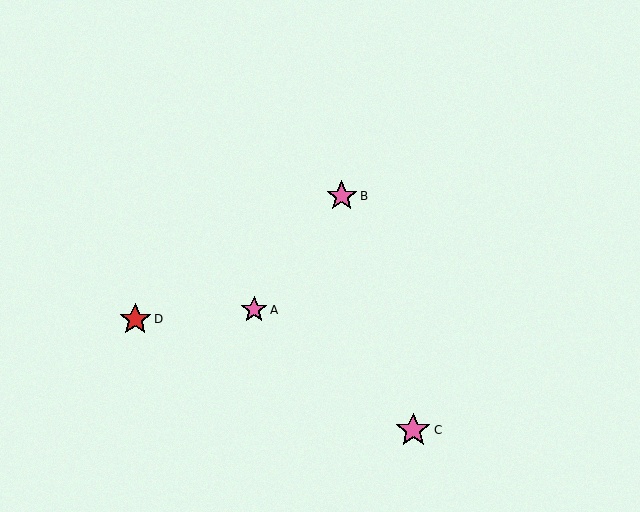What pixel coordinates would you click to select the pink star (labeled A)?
Click at (254, 310) to select the pink star A.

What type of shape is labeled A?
Shape A is a pink star.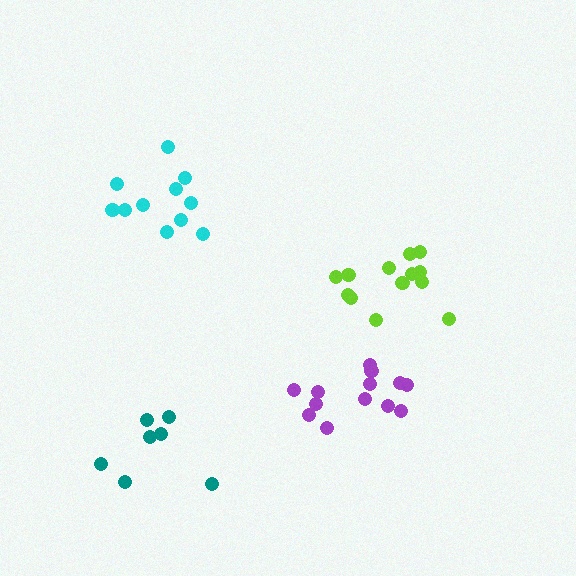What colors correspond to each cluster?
The clusters are colored: purple, teal, cyan, lime.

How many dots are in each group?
Group 1: 13 dots, Group 2: 7 dots, Group 3: 11 dots, Group 4: 13 dots (44 total).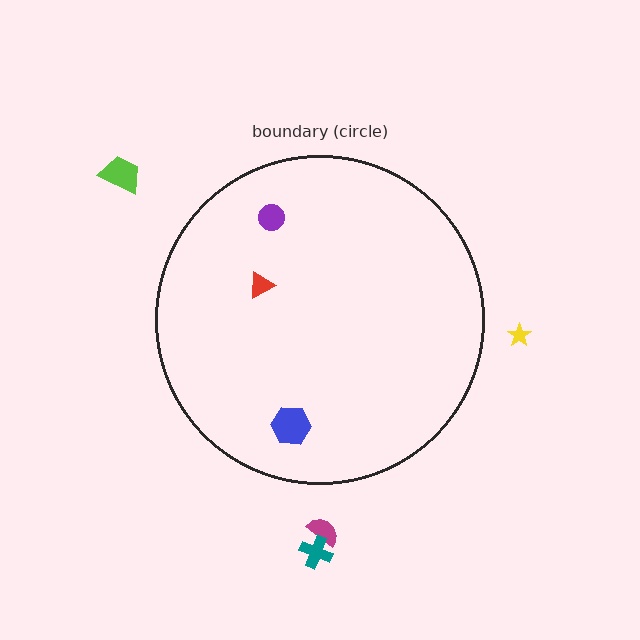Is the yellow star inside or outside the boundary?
Outside.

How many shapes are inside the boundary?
3 inside, 4 outside.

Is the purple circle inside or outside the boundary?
Inside.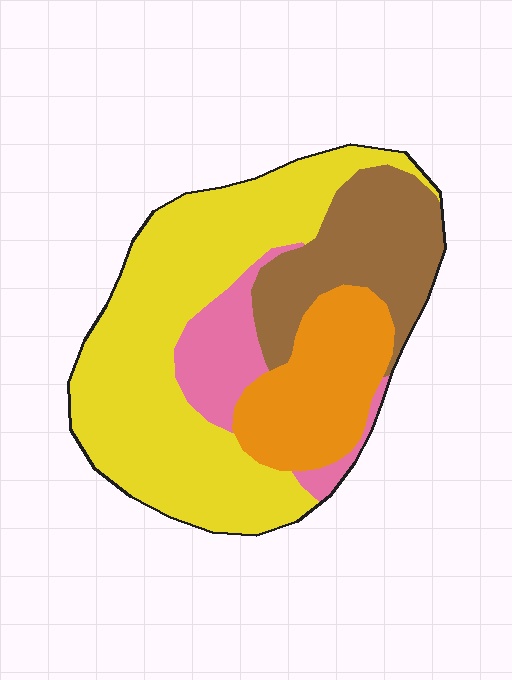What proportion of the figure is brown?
Brown covers 20% of the figure.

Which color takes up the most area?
Yellow, at roughly 50%.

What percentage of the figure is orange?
Orange covers around 20% of the figure.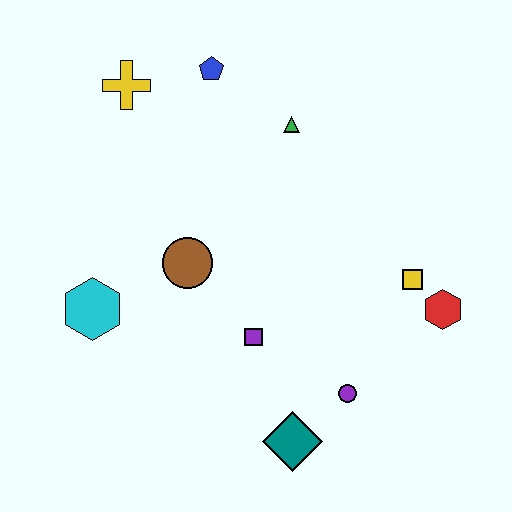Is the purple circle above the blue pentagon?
No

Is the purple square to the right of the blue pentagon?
Yes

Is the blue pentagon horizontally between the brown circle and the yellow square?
Yes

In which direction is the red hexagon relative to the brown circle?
The red hexagon is to the right of the brown circle.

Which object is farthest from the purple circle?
The yellow cross is farthest from the purple circle.